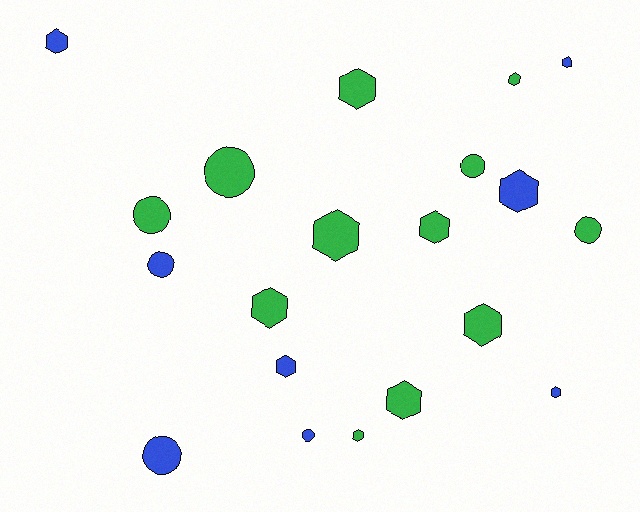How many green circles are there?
There are 4 green circles.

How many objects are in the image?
There are 20 objects.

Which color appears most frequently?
Green, with 12 objects.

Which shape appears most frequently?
Hexagon, with 13 objects.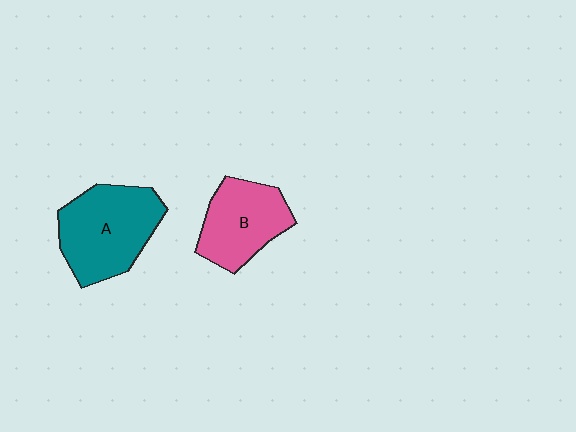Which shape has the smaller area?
Shape B (pink).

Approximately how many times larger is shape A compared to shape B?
Approximately 1.3 times.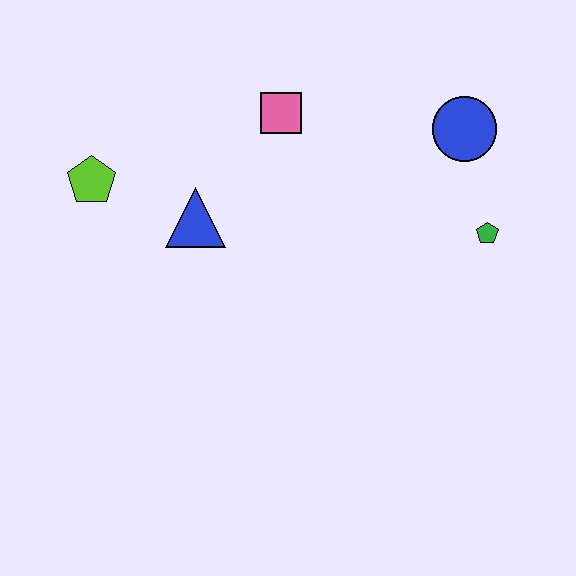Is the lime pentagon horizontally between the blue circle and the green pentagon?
No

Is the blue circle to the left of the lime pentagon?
No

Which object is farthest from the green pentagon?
The lime pentagon is farthest from the green pentagon.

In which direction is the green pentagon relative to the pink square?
The green pentagon is to the right of the pink square.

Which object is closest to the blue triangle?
The lime pentagon is closest to the blue triangle.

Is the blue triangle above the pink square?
No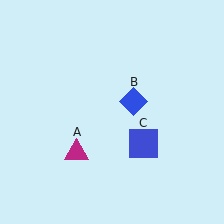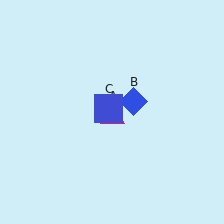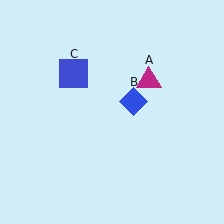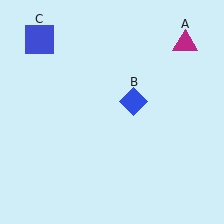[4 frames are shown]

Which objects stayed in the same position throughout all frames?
Blue diamond (object B) remained stationary.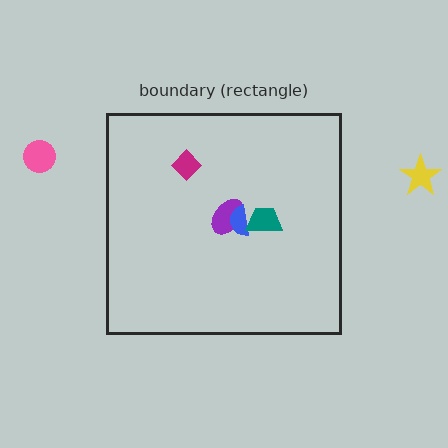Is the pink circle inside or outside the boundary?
Outside.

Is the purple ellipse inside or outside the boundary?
Inside.